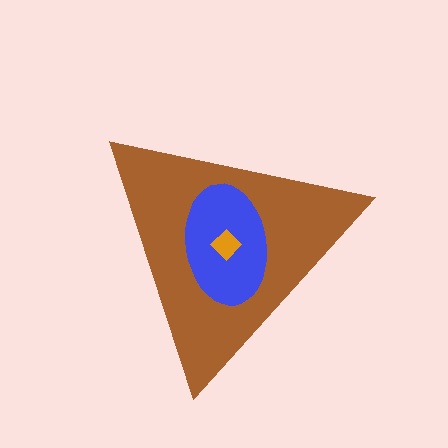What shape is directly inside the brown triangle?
The blue ellipse.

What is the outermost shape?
The brown triangle.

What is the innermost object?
The orange diamond.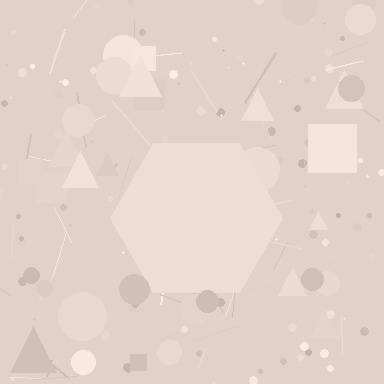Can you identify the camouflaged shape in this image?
The camouflaged shape is a hexagon.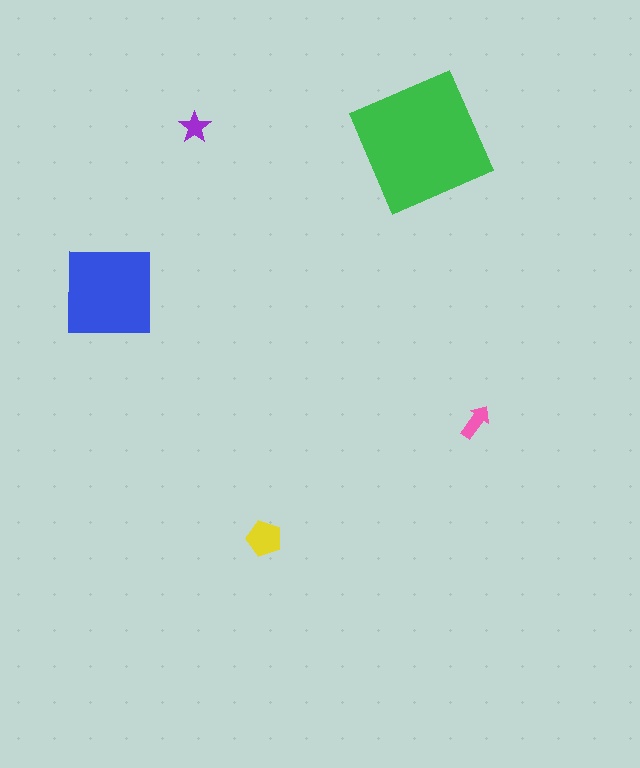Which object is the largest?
The green square.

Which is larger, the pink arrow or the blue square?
The blue square.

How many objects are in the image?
There are 5 objects in the image.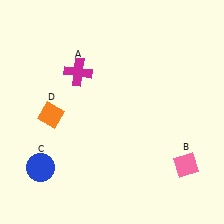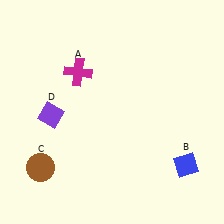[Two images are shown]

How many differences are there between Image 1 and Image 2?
There are 3 differences between the two images.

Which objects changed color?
B changed from pink to blue. C changed from blue to brown. D changed from orange to purple.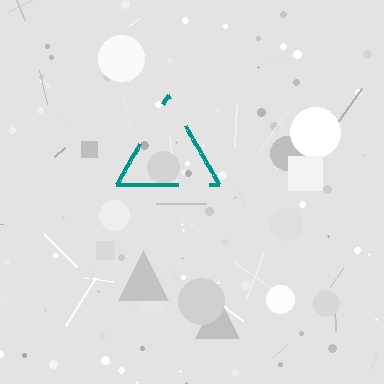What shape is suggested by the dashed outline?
The dashed outline suggests a triangle.